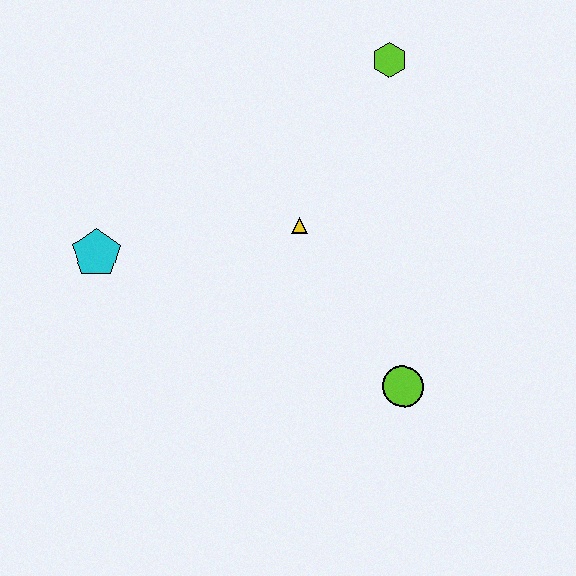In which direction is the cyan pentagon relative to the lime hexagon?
The cyan pentagon is to the left of the lime hexagon.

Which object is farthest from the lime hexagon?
The cyan pentagon is farthest from the lime hexagon.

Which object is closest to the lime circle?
The yellow triangle is closest to the lime circle.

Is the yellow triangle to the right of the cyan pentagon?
Yes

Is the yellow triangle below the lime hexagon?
Yes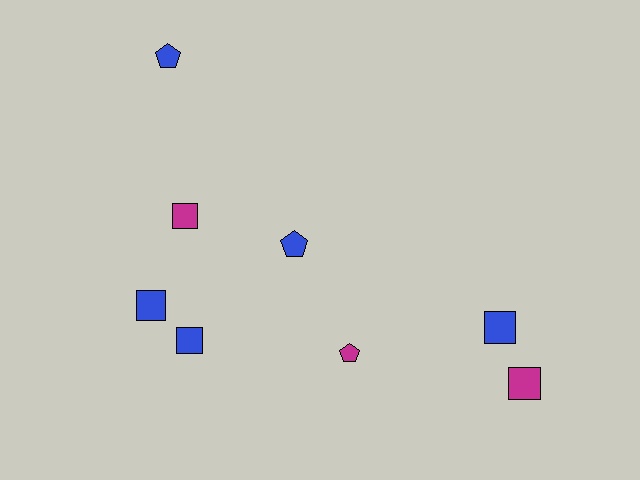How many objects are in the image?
There are 8 objects.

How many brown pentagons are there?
There are no brown pentagons.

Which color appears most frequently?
Blue, with 5 objects.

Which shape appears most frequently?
Square, with 5 objects.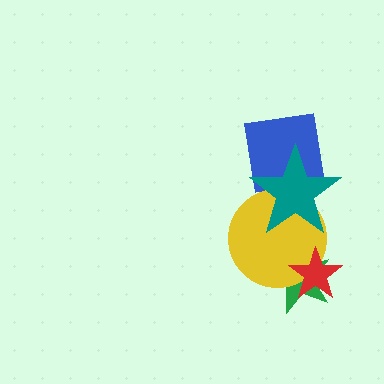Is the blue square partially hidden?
Yes, it is partially covered by another shape.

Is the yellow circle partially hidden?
Yes, it is partially covered by another shape.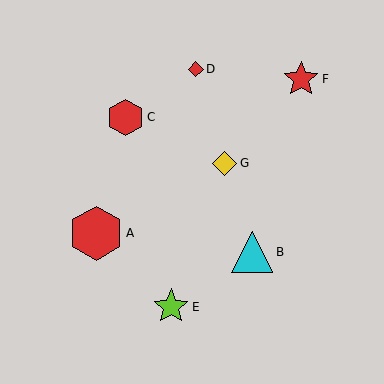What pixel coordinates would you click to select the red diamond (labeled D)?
Click at (196, 69) to select the red diamond D.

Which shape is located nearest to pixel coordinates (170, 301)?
The lime star (labeled E) at (171, 307) is nearest to that location.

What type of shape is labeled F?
Shape F is a red star.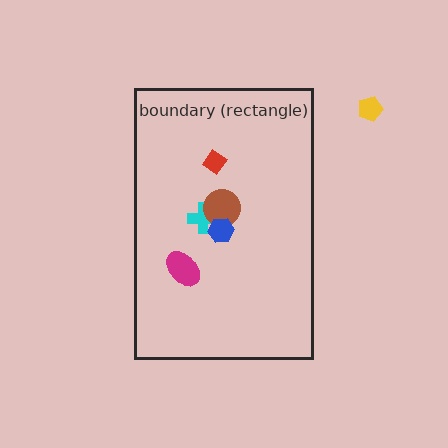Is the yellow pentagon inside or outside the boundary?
Outside.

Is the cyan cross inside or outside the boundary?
Inside.